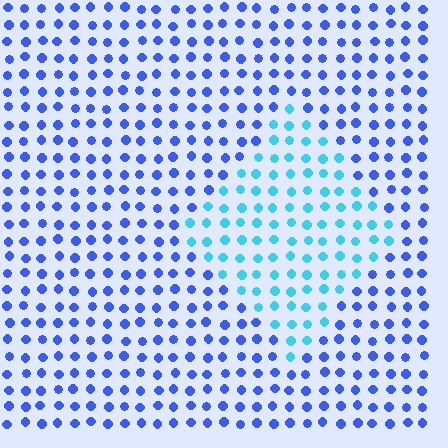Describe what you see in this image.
The image is filled with small blue elements in a uniform arrangement. A diamond-shaped region is visible where the elements are tinted to a slightly different hue, forming a subtle color boundary.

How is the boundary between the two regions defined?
The boundary is defined purely by a slight shift in hue (about 41 degrees). Spacing, size, and orientation are identical on both sides.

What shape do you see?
I see a diamond.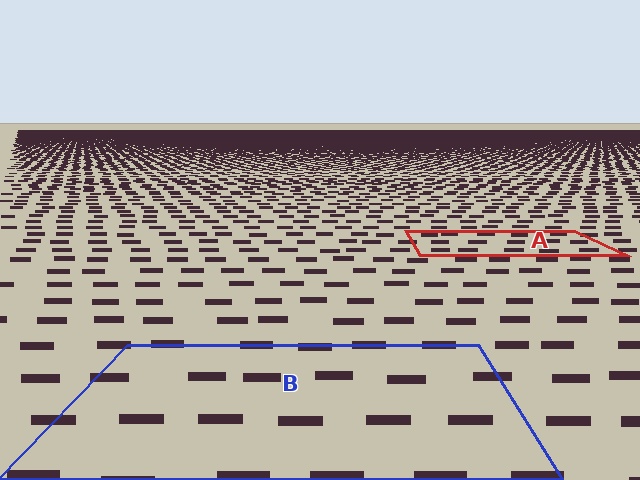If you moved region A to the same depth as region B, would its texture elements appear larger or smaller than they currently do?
They would appear larger. At a closer depth, the same texture elements are projected at a bigger on-screen size.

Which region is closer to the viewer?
Region B is closer. The texture elements there are larger and more spread out.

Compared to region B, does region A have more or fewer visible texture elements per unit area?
Region A has more texture elements per unit area — they are packed more densely because it is farther away.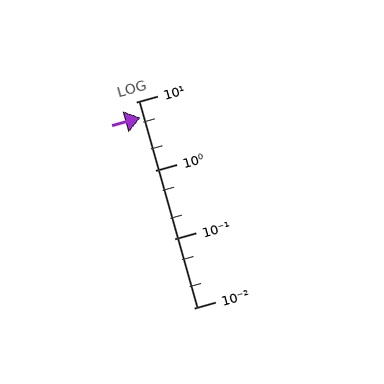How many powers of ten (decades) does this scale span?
The scale spans 3 decades, from 0.01 to 10.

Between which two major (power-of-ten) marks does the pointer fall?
The pointer is between 1 and 10.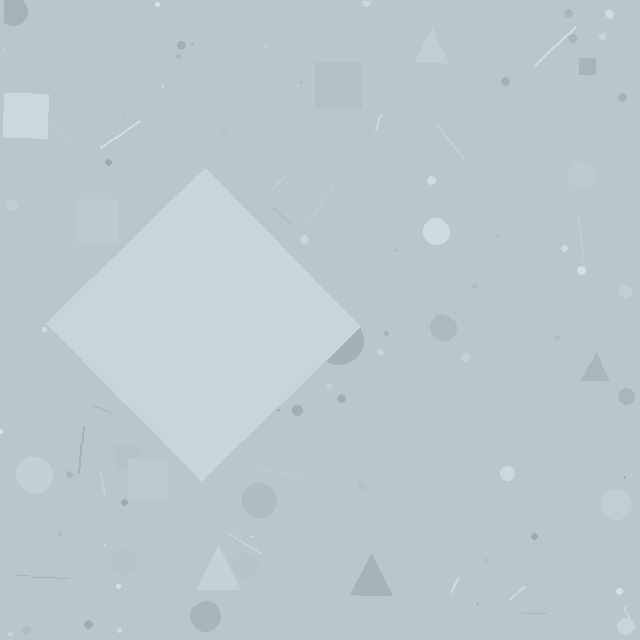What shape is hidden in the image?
A diamond is hidden in the image.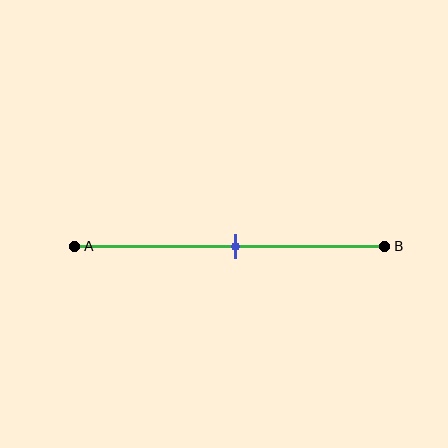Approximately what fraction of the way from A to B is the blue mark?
The blue mark is approximately 50% of the way from A to B.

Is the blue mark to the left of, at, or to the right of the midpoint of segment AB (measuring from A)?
The blue mark is approximately at the midpoint of segment AB.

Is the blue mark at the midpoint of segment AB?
Yes, the mark is approximately at the midpoint.